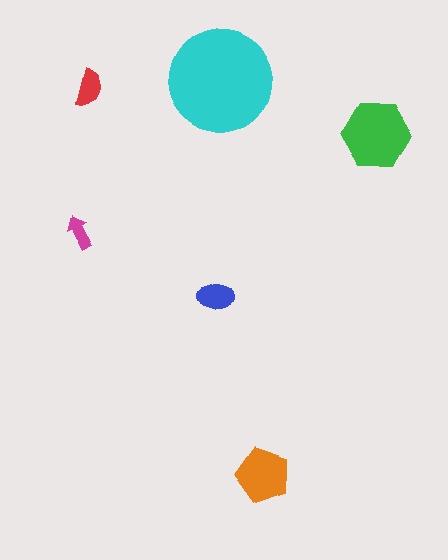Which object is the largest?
The cyan circle.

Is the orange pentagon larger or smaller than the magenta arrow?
Larger.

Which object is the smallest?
The magenta arrow.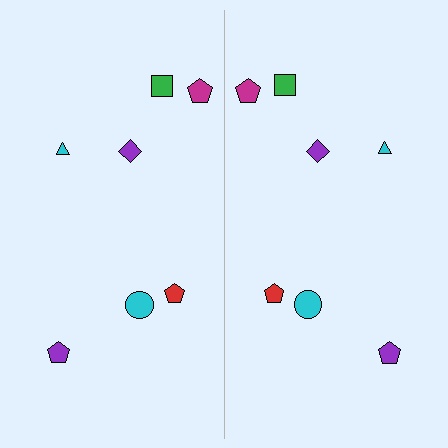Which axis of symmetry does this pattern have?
The pattern has a vertical axis of symmetry running through the center of the image.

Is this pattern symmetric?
Yes, this pattern has bilateral (reflection) symmetry.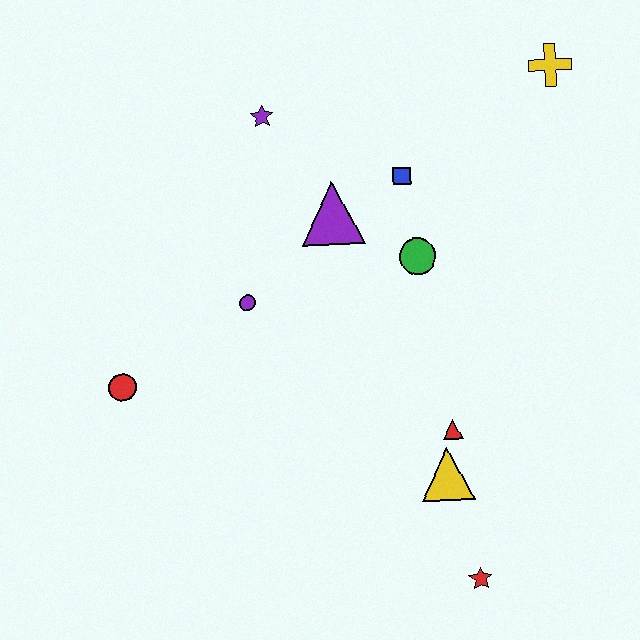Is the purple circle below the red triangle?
No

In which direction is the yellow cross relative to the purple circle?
The yellow cross is to the right of the purple circle.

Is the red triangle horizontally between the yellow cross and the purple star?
Yes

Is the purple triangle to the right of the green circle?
No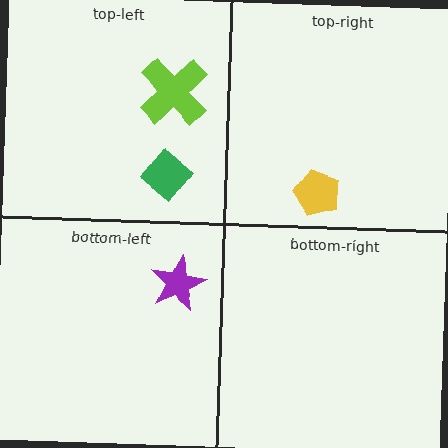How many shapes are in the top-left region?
2.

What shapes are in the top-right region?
The yellow pentagon.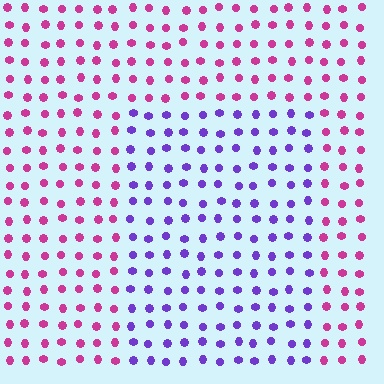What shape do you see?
I see a rectangle.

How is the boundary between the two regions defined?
The boundary is defined purely by a slight shift in hue (about 58 degrees). Spacing, size, and orientation are identical on both sides.